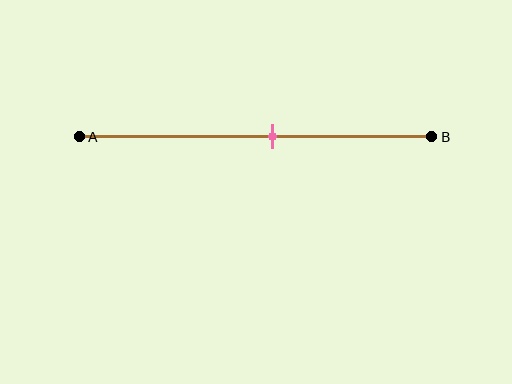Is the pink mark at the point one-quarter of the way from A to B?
No, the mark is at about 55% from A, not at the 25% one-quarter point.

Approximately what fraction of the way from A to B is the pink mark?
The pink mark is approximately 55% of the way from A to B.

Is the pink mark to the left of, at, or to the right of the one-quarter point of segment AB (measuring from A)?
The pink mark is to the right of the one-quarter point of segment AB.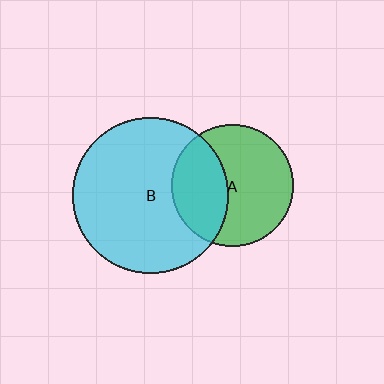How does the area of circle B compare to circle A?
Approximately 1.6 times.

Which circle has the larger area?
Circle B (cyan).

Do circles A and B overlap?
Yes.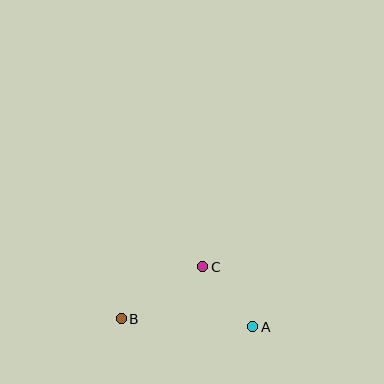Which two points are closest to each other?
Points A and C are closest to each other.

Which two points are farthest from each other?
Points A and B are farthest from each other.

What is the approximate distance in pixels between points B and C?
The distance between B and C is approximately 97 pixels.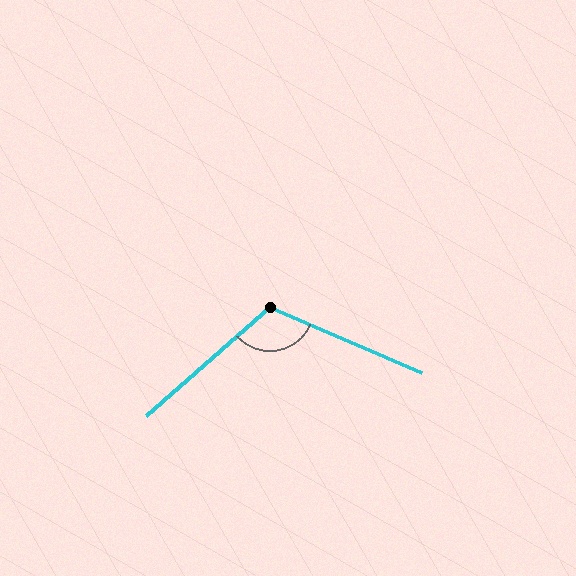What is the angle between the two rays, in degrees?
Approximately 115 degrees.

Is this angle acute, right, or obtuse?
It is obtuse.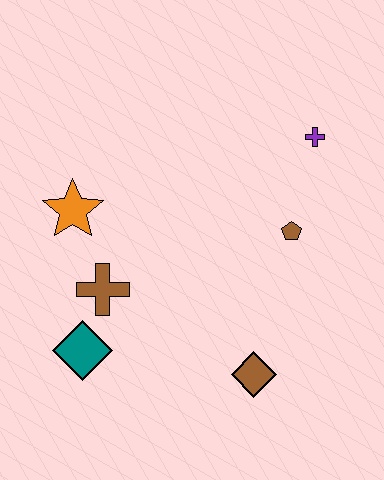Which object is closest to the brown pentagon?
The purple cross is closest to the brown pentagon.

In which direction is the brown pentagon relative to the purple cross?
The brown pentagon is below the purple cross.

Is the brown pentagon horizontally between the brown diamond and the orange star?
No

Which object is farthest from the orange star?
The purple cross is farthest from the orange star.